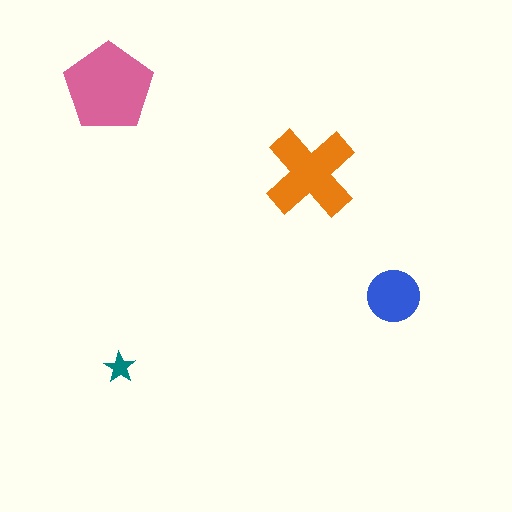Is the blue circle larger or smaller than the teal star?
Larger.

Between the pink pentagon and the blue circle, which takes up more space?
The pink pentagon.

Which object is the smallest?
The teal star.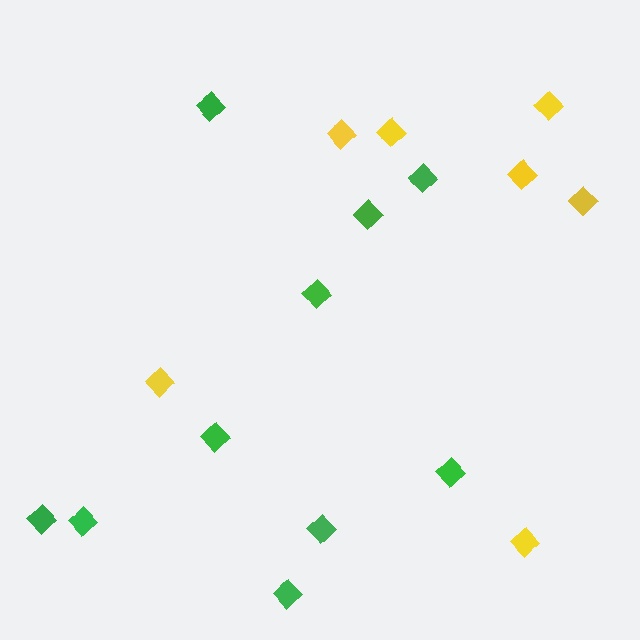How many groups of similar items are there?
There are 2 groups: one group of green diamonds (10) and one group of yellow diamonds (7).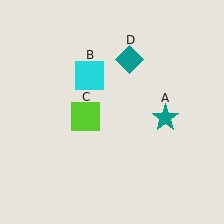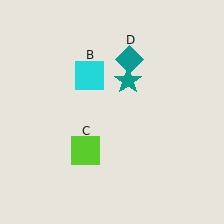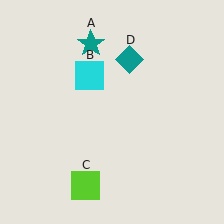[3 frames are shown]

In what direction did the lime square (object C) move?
The lime square (object C) moved down.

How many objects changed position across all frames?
2 objects changed position: teal star (object A), lime square (object C).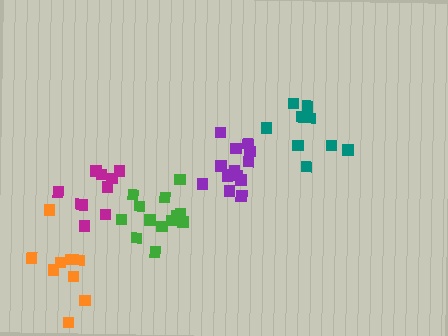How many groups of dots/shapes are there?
There are 5 groups.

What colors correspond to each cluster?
The clusters are colored: green, orange, magenta, purple, teal.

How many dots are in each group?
Group 1: 14 dots, Group 2: 9 dots, Group 3: 10 dots, Group 4: 14 dots, Group 5: 10 dots (57 total).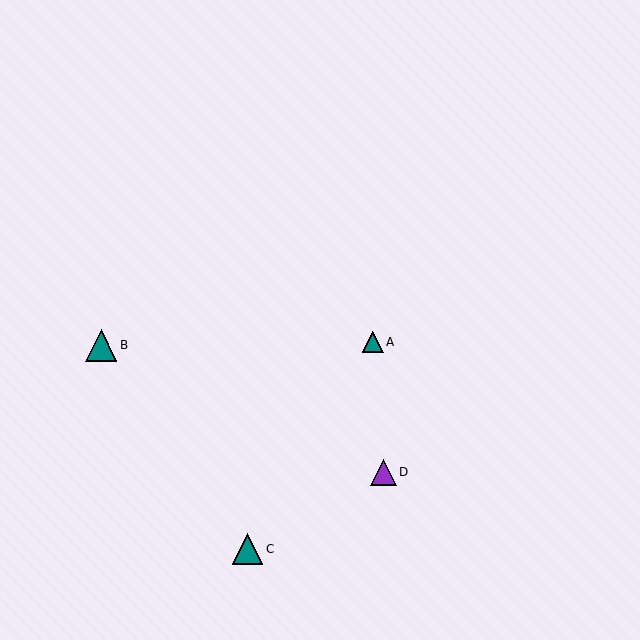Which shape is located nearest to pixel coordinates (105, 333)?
The teal triangle (labeled B) at (101, 345) is nearest to that location.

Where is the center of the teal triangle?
The center of the teal triangle is at (373, 342).